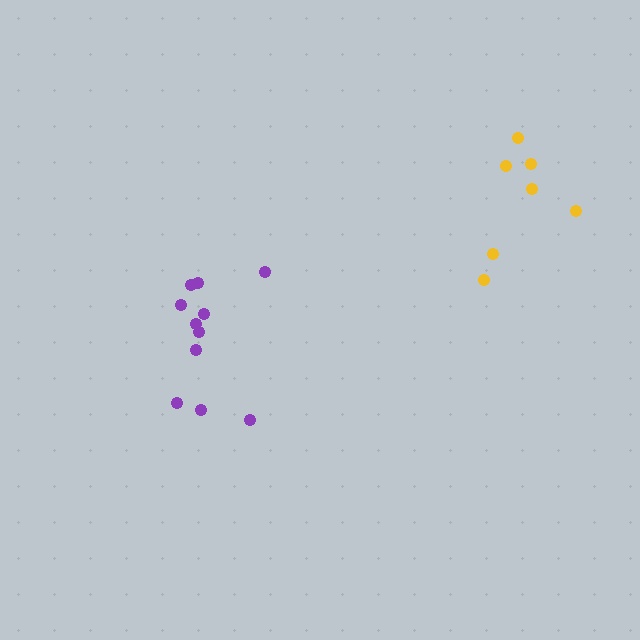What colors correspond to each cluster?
The clusters are colored: purple, yellow.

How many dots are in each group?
Group 1: 11 dots, Group 2: 7 dots (18 total).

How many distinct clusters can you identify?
There are 2 distinct clusters.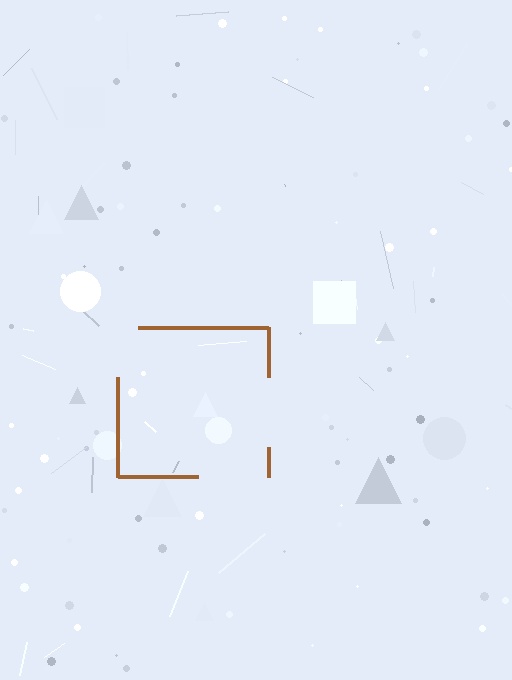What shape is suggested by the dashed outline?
The dashed outline suggests a square.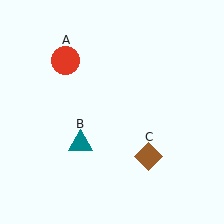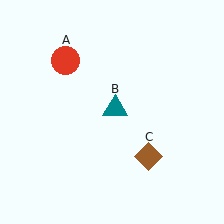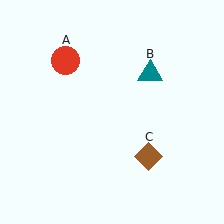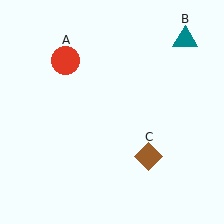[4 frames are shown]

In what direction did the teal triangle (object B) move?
The teal triangle (object B) moved up and to the right.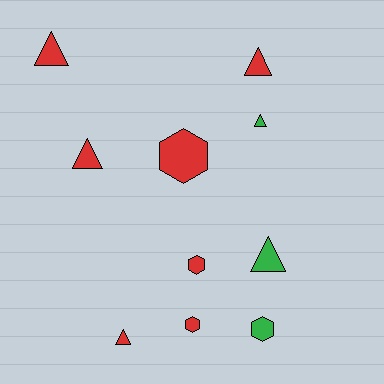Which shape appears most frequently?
Triangle, with 6 objects.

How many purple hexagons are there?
There are no purple hexagons.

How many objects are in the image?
There are 10 objects.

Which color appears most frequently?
Red, with 7 objects.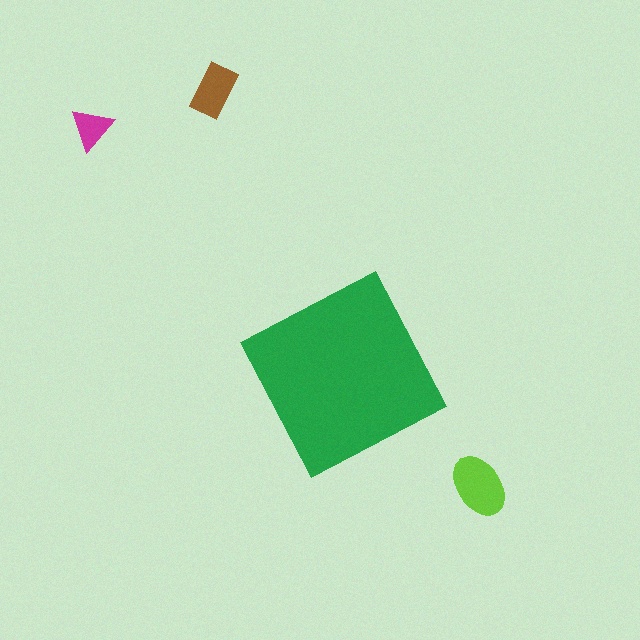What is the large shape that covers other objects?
A green diamond.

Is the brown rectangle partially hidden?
No, the brown rectangle is fully visible.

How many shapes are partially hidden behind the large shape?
0 shapes are partially hidden.